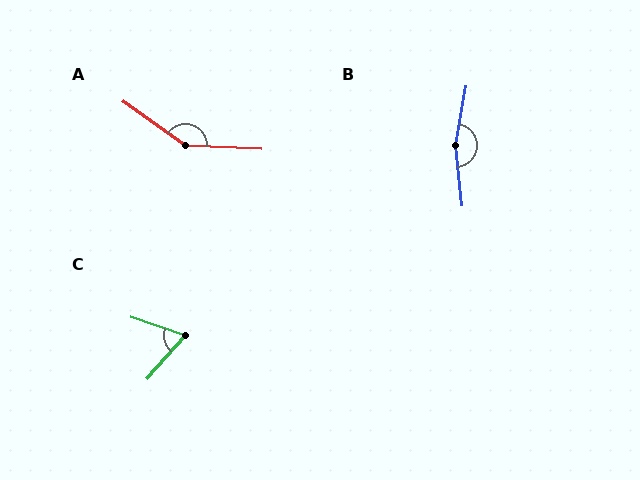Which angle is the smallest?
C, at approximately 68 degrees.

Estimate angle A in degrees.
Approximately 148 degrees.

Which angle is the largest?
B, at approximately 163 degrees.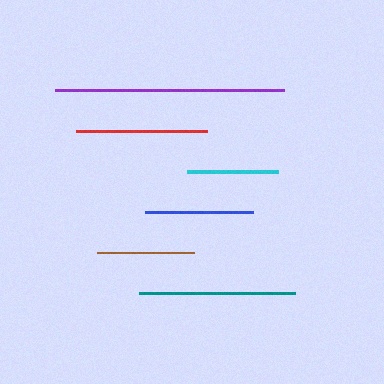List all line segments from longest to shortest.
From longest to shortest: purple, teal, red, blue, brown, cyan.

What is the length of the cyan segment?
The cyan segment is approximately 90 pixels long.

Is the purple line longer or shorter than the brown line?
The purple line is longer than the brown line.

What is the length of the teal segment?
The teal segment is approximately 155 pixels long.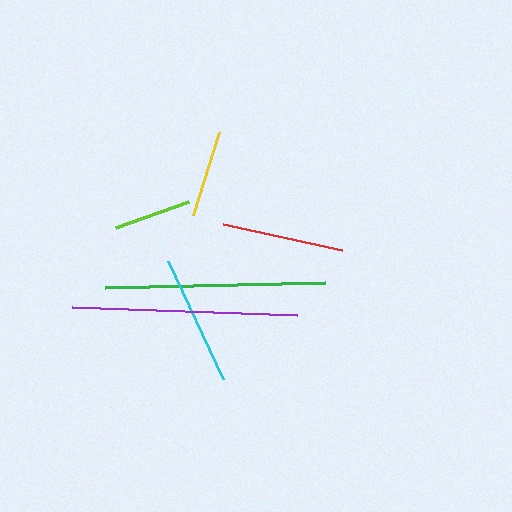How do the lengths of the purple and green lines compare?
The purple and green lines are approximately the same length.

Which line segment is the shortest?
The lime line is the shortest at approximately 78 pixels.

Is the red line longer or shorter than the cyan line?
The cyan line is longer than the red line.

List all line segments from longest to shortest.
From longest to shortest: purple, green, cyan, red, yellow, lime.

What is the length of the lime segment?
The lime segment is approximately 78 pixels long.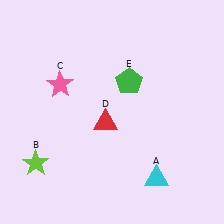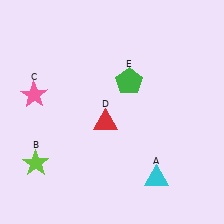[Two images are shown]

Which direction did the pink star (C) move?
The pink star (C) moved left.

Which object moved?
The pink star (C) moved left.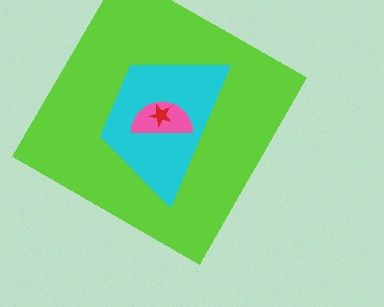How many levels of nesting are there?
4.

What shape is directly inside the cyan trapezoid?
The pink semicircle.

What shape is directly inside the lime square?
The cyan trapezoid.